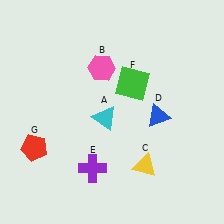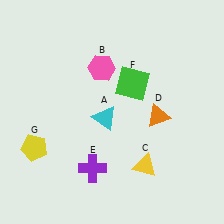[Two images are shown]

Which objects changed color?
D changed from blue to orange. G changed from red to yellow.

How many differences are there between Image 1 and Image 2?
There are 2 differences between the two images.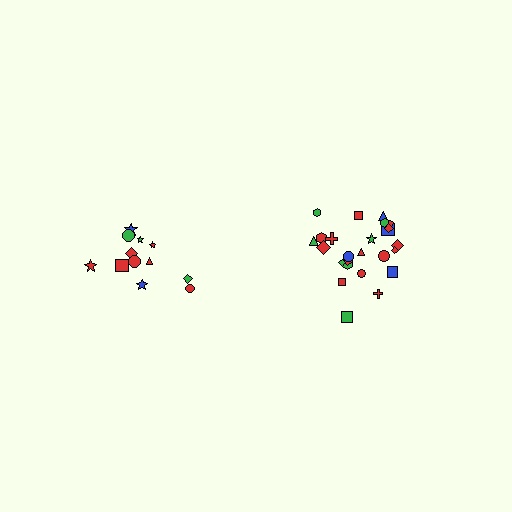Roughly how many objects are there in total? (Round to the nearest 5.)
Roughly 35 objects in total.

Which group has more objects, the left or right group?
The right group.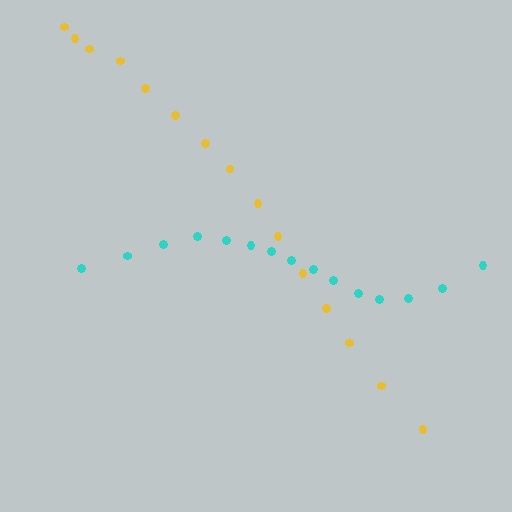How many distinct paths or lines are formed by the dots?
There are 2 distinct paths.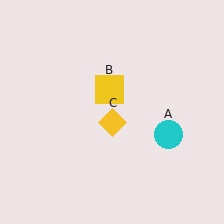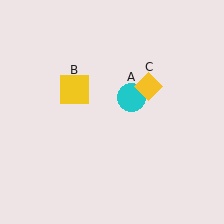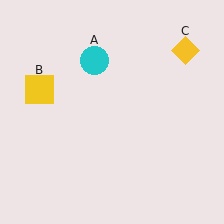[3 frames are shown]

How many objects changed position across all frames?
3 objects changed position: cyan circle (object A), yellow square (object B), yellow diamond (object C).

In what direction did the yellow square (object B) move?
The yellow square (object B) moved left.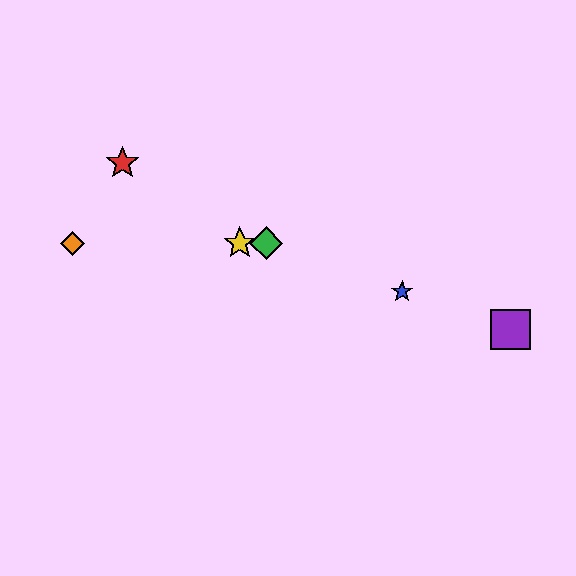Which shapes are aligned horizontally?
The green diamond, the yellow star, the orange diamond are aligned horizontally.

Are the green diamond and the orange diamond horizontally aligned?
Yes, both are at y≈243.